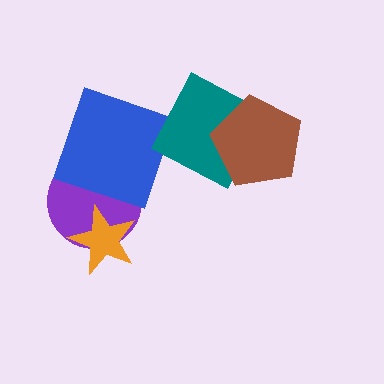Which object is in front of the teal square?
The brown pentagon is in front of the teal square.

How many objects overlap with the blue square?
1 object overlaps with the blue square.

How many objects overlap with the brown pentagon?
1 object overlaps with the brown pentagon.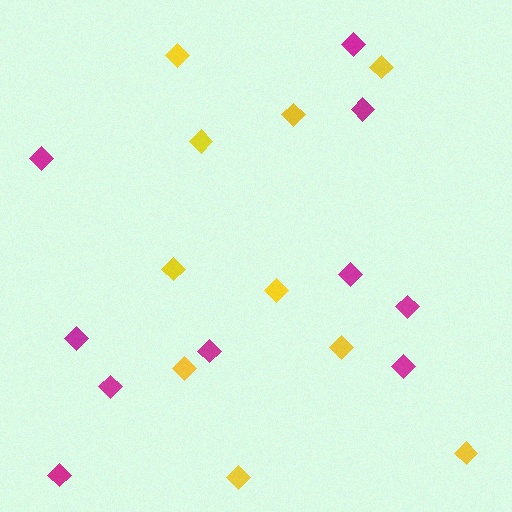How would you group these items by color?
There are 2 groups: one group of yellow diamonds (10) and one group of magenta diamonds (10).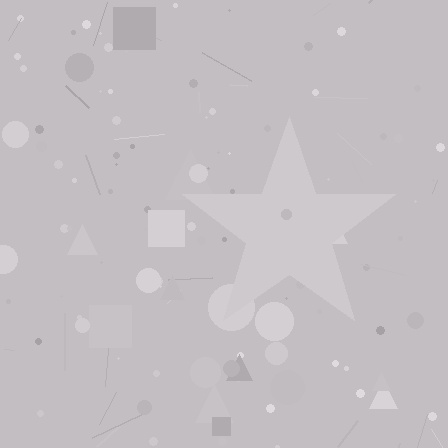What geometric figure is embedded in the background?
A star is embedded in the background.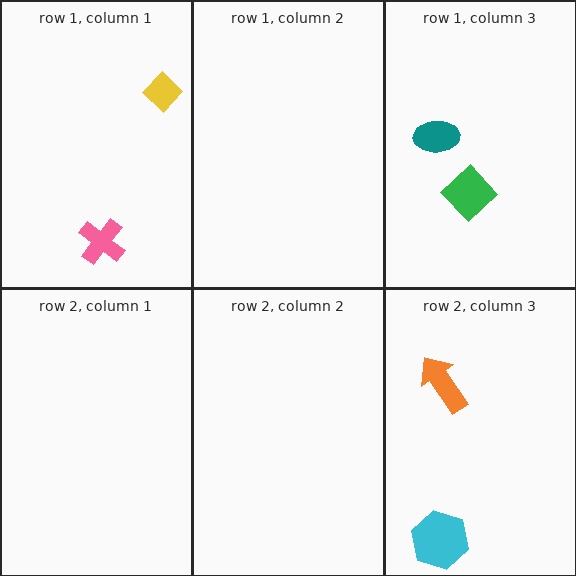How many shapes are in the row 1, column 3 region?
2.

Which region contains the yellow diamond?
The row 1, column 1 region.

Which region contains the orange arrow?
The row 2, column 3 region.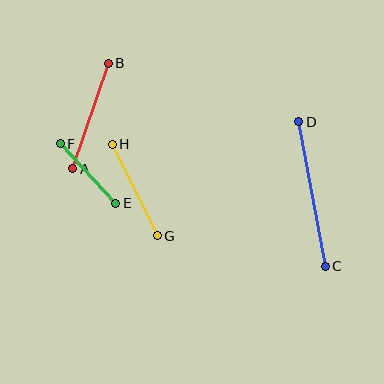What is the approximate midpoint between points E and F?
The midpoint is at approximately (88, 174) pixels.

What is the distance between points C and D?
The distance is approximately 147 pixels.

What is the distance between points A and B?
The distance is approximately 111 pixels.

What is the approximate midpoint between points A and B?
The midpoint is at approximately (91, 116) pixels.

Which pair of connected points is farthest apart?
Points C and D are farthest apart.